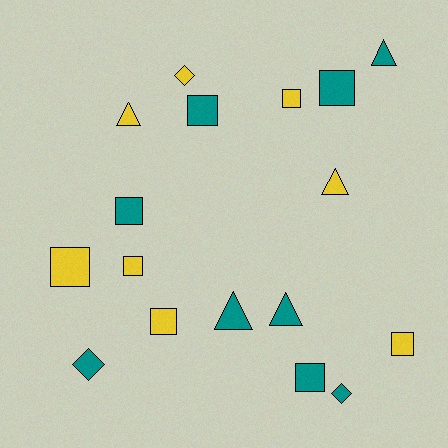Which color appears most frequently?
Teal, with 9 objects.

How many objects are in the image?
There are 17 objects.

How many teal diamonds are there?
There are 2 teal diamonds.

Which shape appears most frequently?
Square, with 9 objects.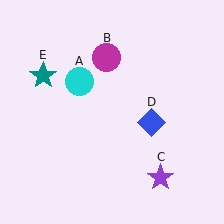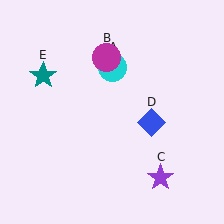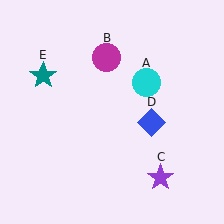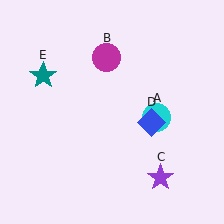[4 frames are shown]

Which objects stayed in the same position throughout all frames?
Magenta circle (object B) and purple star (object C) and blue diamond (object D) and teal star (object E) remained stationary.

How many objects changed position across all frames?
1 object changed position: cyan circle (object A).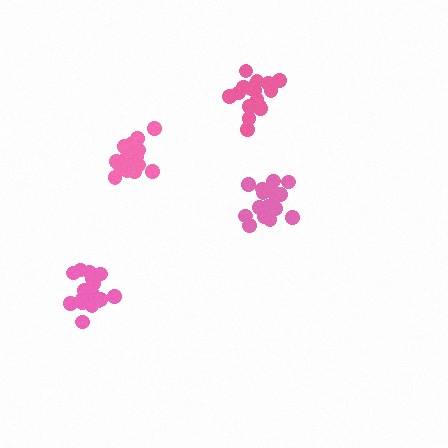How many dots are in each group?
Group 1: 17 dots, Group 2: 19 dots, Group 3: 16 dots, Group 4: 17 dots (69 total).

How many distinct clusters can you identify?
There are 4 distinct clusters.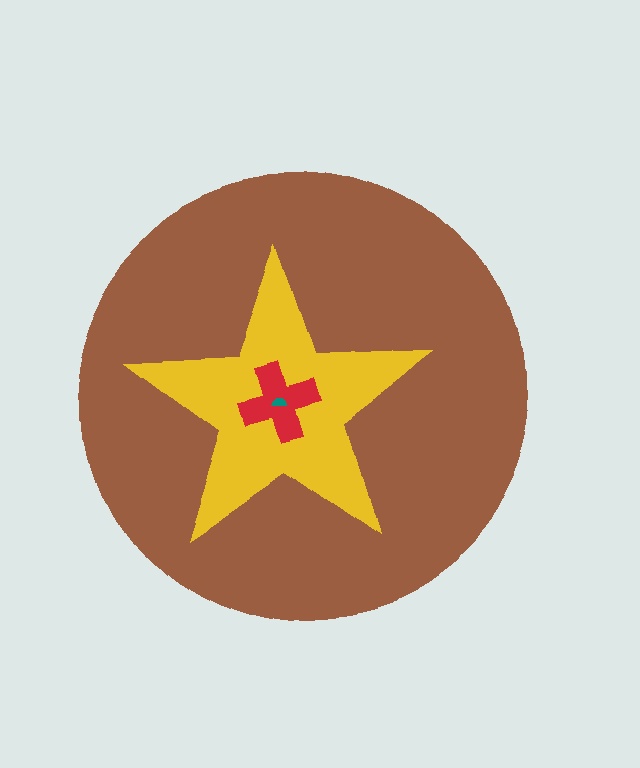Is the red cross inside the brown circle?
Yes.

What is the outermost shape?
The brown circle.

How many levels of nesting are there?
4.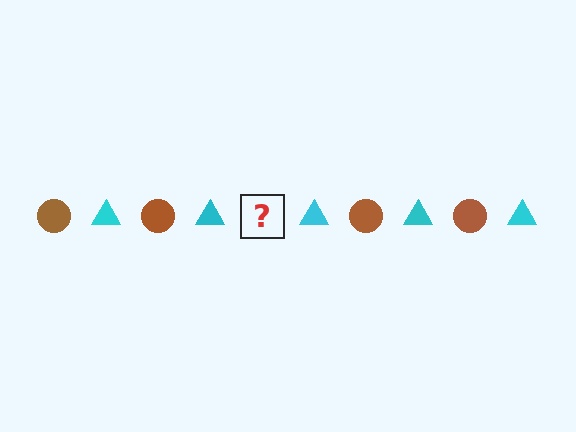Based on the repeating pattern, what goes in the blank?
The blank should be a brown circle.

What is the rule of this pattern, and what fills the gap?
The rule is that the pattern alternates between brown circle and cyan triangle. The gap should be filled with a brown circle.